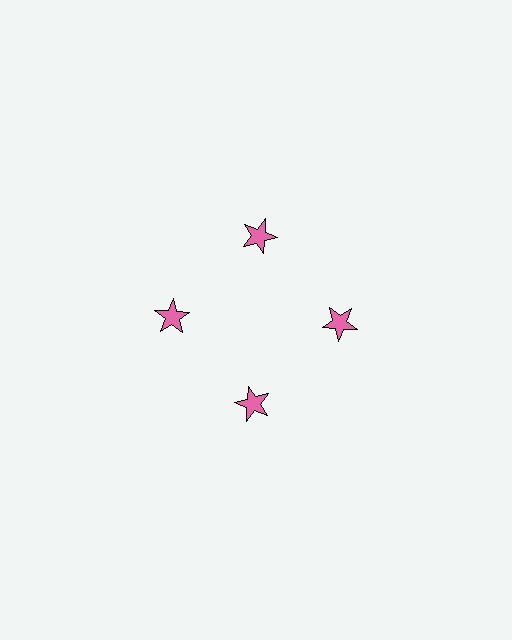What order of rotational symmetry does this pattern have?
This pattern has 4-fold rotational symmetry.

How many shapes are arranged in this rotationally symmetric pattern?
There are 4 shapes, arranged in 4 groups of 1.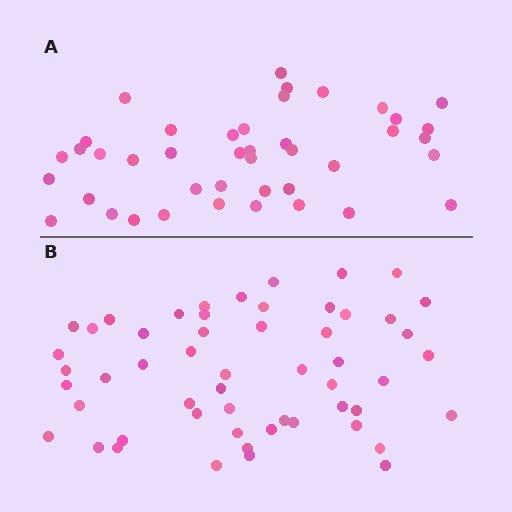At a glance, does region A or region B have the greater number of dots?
Region B (the bottom region) has more dots.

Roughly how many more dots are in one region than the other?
Region B has roughly 12 or so more dots than region A.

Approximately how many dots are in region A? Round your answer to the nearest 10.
About 40 dots. (The exact count is 42, which rounds to 40.)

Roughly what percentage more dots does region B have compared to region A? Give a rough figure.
About 30% more.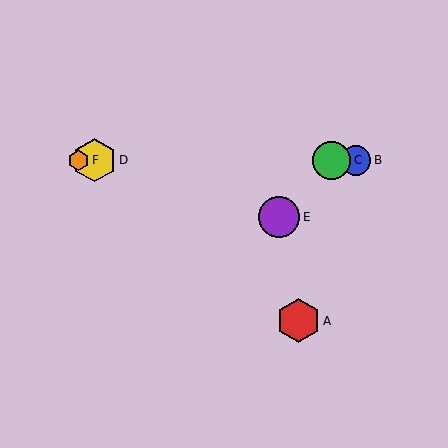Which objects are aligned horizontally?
Objects B, C, D, F are aligned horizontally.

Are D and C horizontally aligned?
Yes, both are at y≈160.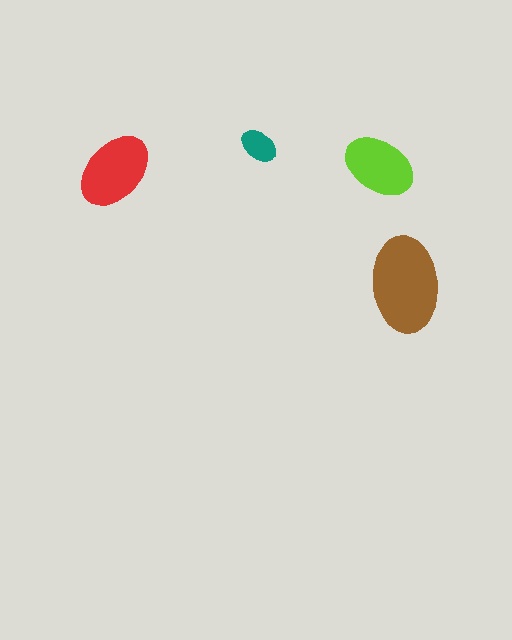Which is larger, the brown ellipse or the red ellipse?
The brown one.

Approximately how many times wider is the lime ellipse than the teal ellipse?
About 2 times wider.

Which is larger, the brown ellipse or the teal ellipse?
The brown one.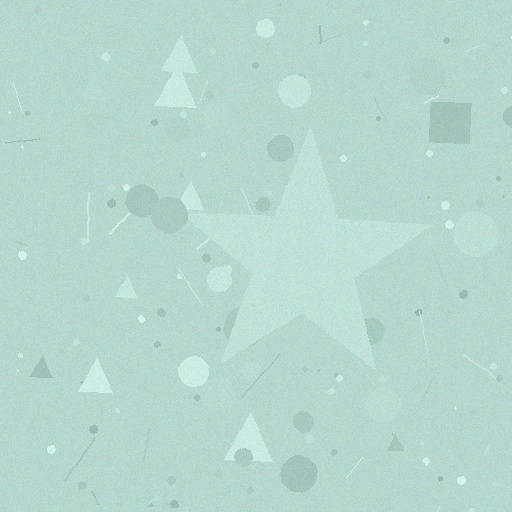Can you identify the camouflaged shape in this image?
The camouflaged shape is a star.